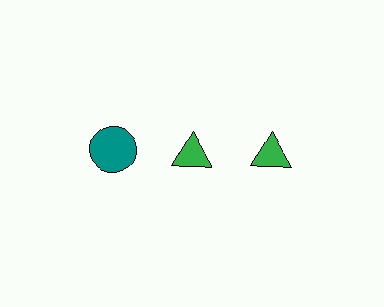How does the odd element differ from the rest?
It differs in both color (teal instead of green) and shape (circle instead of triangle).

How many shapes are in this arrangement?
There are 3 shapes arranged in a grid pattern.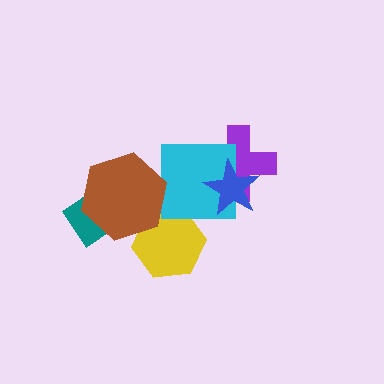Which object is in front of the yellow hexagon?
The brown hexagon is in front of the yellow hexagon.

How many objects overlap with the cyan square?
2 objects overlap with the cyan square.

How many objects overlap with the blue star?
2 objects overlap with the blue star.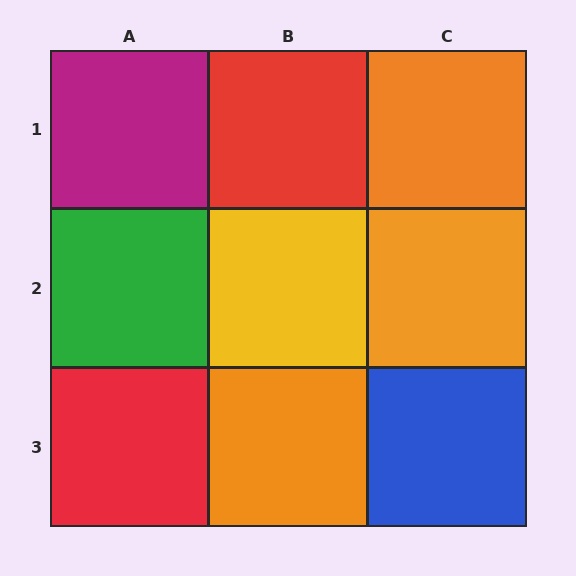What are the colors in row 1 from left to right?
Magenta, red, orange.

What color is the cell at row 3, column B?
Orange.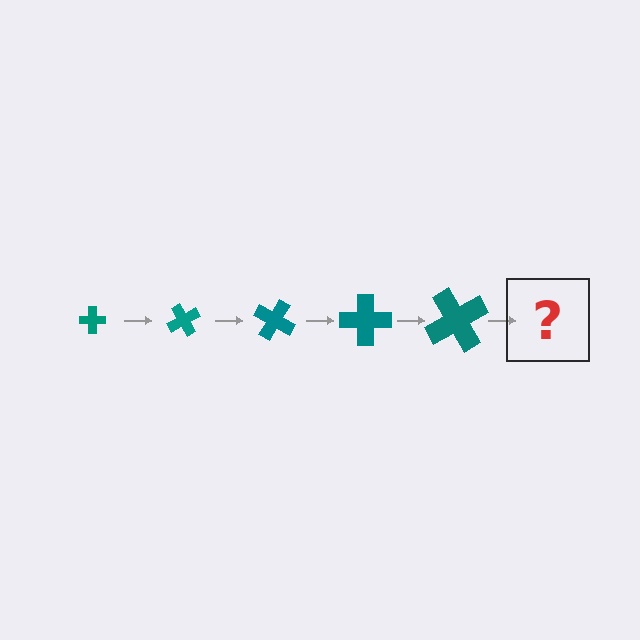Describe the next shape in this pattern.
It should be a cross, larger than the previous one and rotated 300 degrees from the start.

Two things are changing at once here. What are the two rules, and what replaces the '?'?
The two rules are that the cross grows larger each step and it rotates 60 degrees each step. The '?' should be a cross, larger than the previous one and rotated 300 degrees from the start.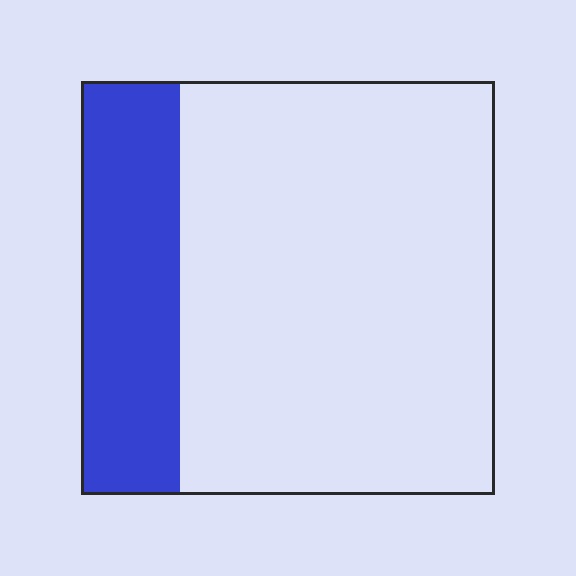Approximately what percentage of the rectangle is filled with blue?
Approximately 25%.